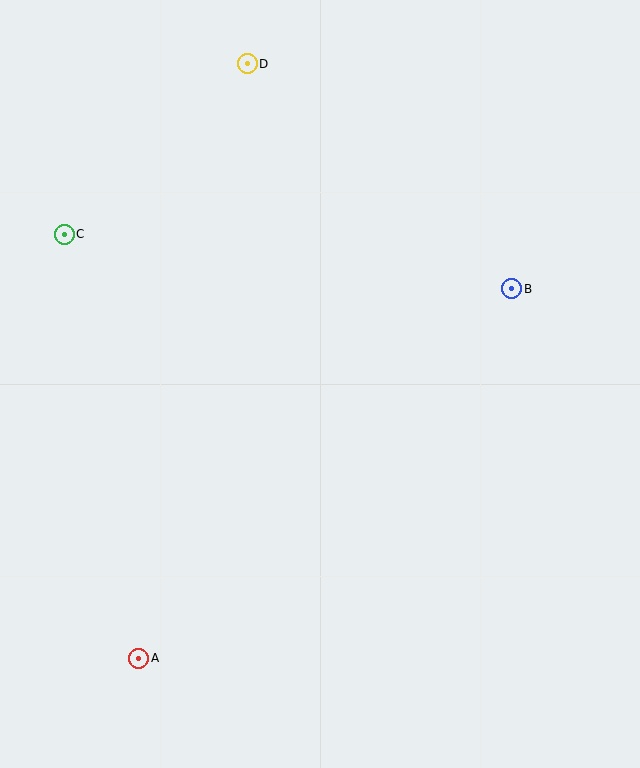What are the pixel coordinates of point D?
Point D is at (247, 64).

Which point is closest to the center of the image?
Point B at (512, 289) is closest to the center.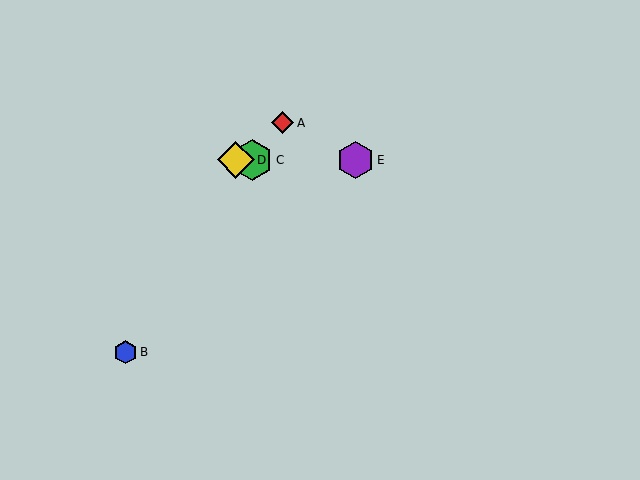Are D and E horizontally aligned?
Yes, both are at y≈160.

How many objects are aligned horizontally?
3 objects (C, D, E) are aligned horizontally.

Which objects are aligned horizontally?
Objects C, D, E are aligned horizontally.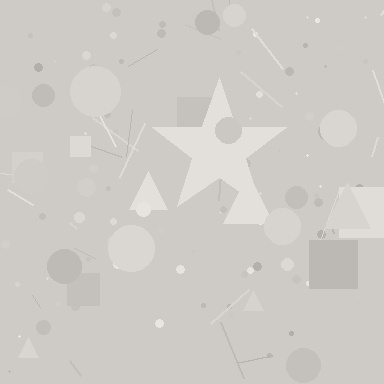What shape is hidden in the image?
A star is hidden in the image.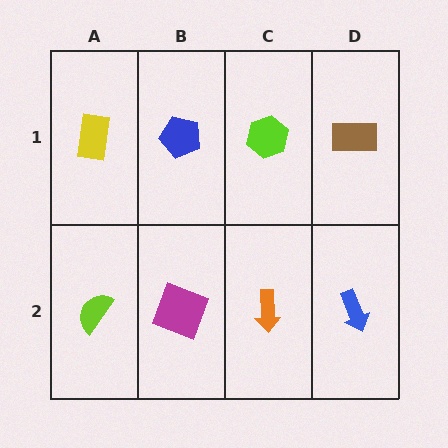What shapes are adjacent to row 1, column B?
A magenta square (row 2, column B), a yellow rectangle (row 1, column A), a lime hexagon (row 1, column C).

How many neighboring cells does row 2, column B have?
3.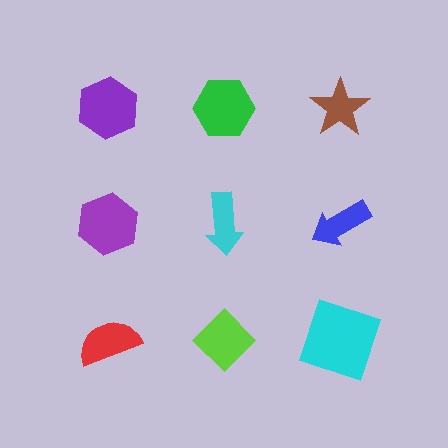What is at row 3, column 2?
A lime diamond.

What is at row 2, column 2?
A cyan arrow.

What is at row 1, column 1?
A purple hexagon.